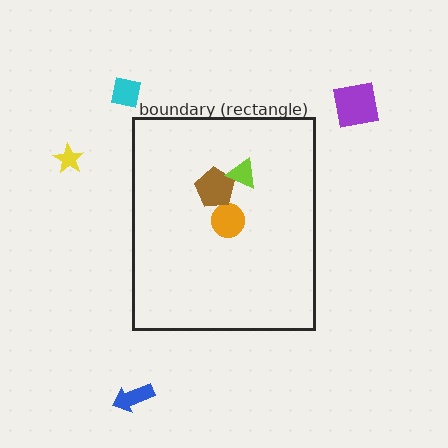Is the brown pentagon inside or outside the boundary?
Inside.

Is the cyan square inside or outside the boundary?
Outside.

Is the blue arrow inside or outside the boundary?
Outside.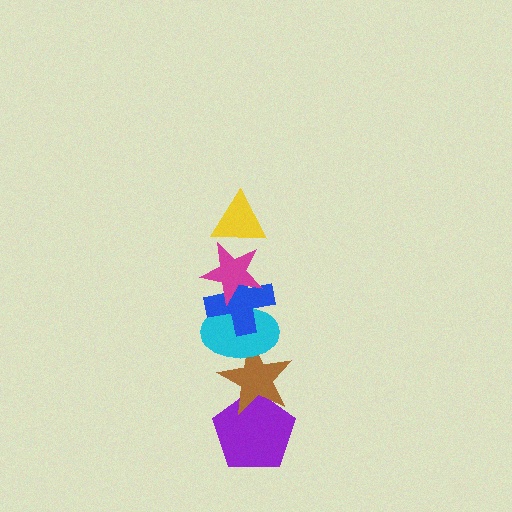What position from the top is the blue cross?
The blue cross is 3rd from the top.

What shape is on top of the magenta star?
The yellow triangle is on top of the magenta star.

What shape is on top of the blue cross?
The magenta star is on top of the blue cross.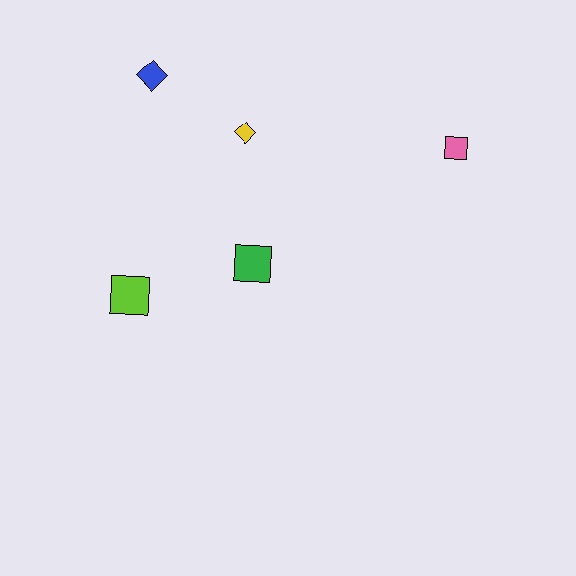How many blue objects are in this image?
There is 1 blue object.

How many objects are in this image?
There are 5 objects.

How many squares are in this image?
There are 3 squares.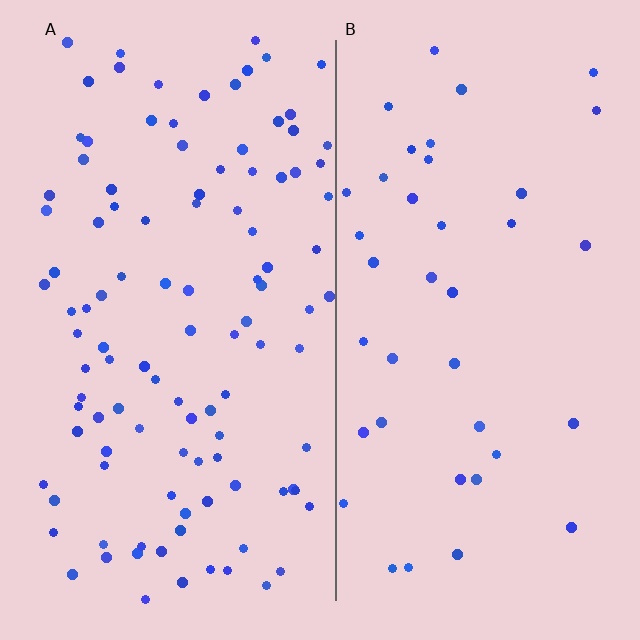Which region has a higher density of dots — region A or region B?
A (the left).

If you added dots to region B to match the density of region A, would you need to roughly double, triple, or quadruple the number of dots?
Approximately triple.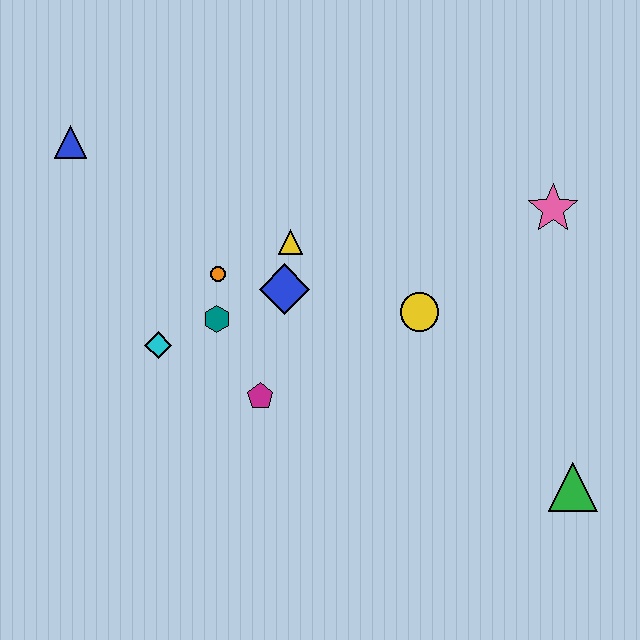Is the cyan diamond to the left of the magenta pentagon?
Yes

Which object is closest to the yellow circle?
The blue diamond is closest to the yellow circle.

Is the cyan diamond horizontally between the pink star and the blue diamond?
No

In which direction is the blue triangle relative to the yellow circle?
The blue triangle is to the left of the yellow circle.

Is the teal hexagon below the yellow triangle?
Yes